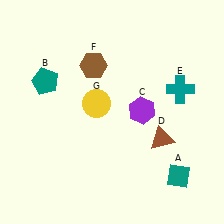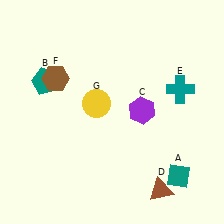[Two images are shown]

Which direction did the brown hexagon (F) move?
The brown hexagon (F) moved left.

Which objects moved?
The objects that moved are: the brown triangle (D), the brown hexagon (F).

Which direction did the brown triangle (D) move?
The brown triangle (D) moved down.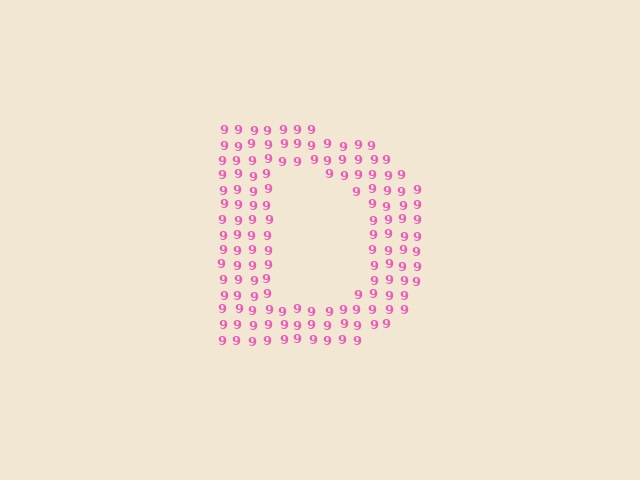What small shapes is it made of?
It is made of small digit 9's.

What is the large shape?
The large shape is the letter D.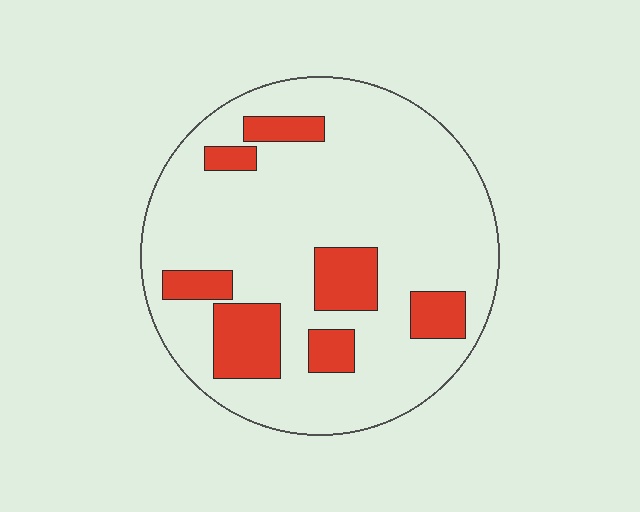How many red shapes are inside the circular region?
7.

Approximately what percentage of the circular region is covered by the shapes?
Approximately 20%.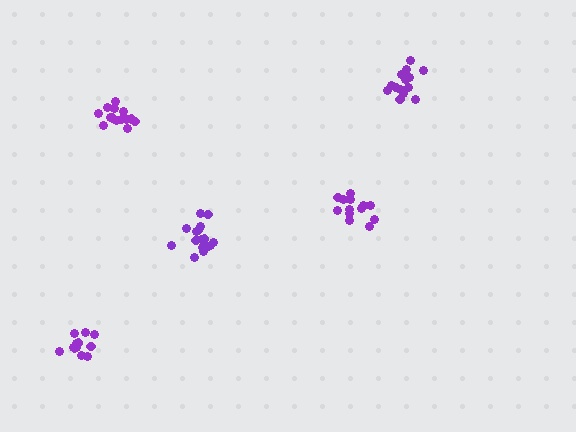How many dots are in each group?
Group 1: 17 dots, Group 2: 12 dots, Group 3: 14 dots, Group 4: 14 dots, Group 5: 16 dots (73 total).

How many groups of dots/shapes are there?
There are 5 groups.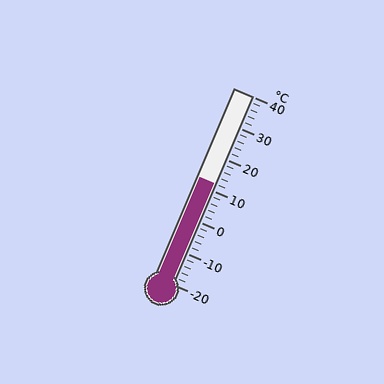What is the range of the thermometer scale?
The thermometer scale ranges from -20°C to 40°C.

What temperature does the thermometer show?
The thermometer shows approximately 12°C.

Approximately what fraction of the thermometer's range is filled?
The thermometer is filled to approximately 55% of its range.